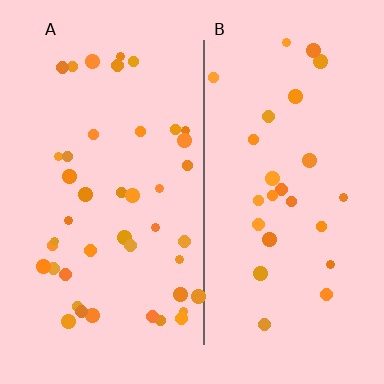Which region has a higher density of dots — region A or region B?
A (the left).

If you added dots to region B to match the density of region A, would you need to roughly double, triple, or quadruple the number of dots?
Approximately double.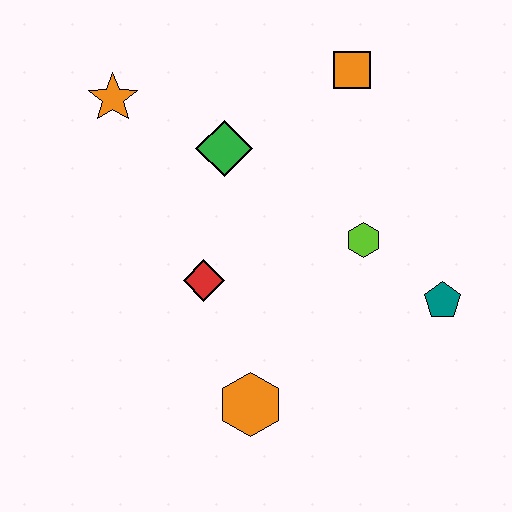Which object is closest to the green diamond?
The orange star is closest to the green diamond.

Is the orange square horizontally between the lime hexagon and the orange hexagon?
Yes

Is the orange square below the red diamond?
No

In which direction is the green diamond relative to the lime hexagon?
The green diamond is to the left of the lime hexagon.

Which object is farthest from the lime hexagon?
The orange star is farthest from the lime hexagon.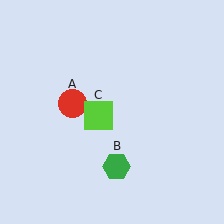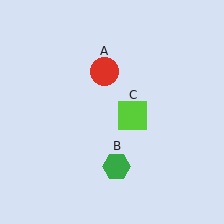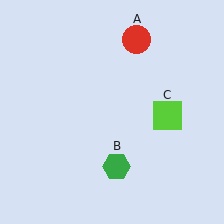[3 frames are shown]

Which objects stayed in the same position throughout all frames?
Green hexagon (object B) remained stationary.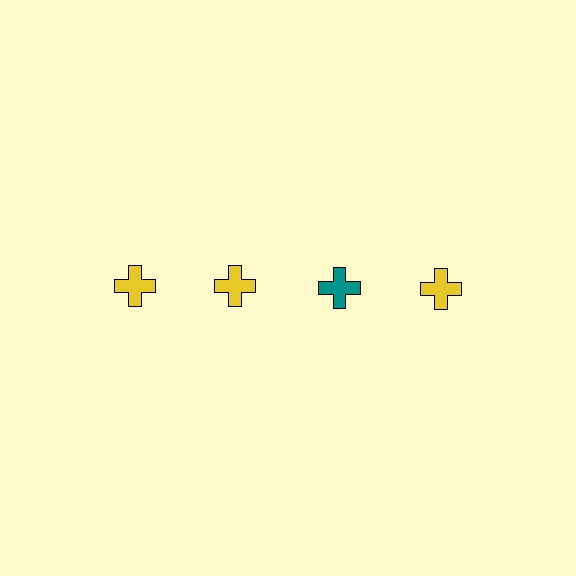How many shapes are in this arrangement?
There are 4 shapes arranged in a grid pattern.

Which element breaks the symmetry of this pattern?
The teal cross in the top row, center column breaks the symmetry. All other shapes are yellow crosses.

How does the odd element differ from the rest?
It has a different color: teal instead of yellow.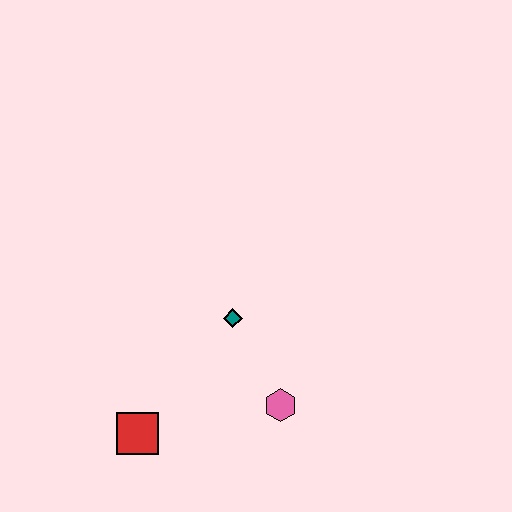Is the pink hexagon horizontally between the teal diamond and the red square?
No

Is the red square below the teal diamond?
Yes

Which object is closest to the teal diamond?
The pink hexagon is closest to the teal diamond.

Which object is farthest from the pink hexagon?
The red square is farthest from the pink hexagon.